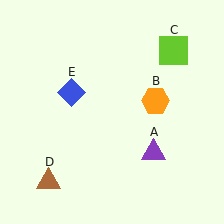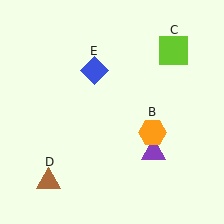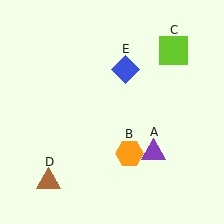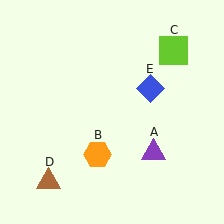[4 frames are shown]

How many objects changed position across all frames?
2 objects changed position: orange hexagon (object B), blue diamond (object E).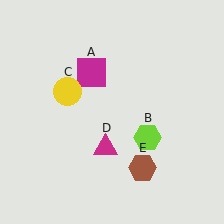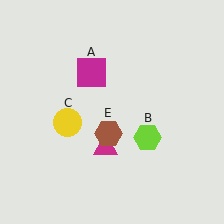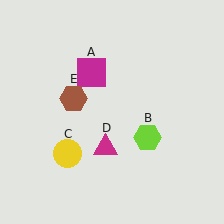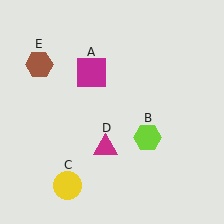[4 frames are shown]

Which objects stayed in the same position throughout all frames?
Magenta square (object A) and lime hexagon (object B) and magenta triangle (object D) remained stationary.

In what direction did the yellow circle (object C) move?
The yellow circle (object C) moved down.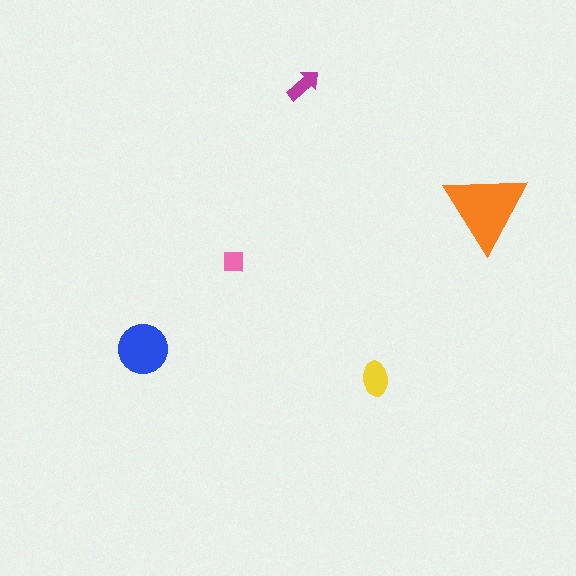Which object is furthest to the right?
The orange triangle is rightmost.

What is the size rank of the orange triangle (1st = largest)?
1st.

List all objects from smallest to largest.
The pink square, the magenta arrow, the yellow ellipse, the blue circle, the orange triangle.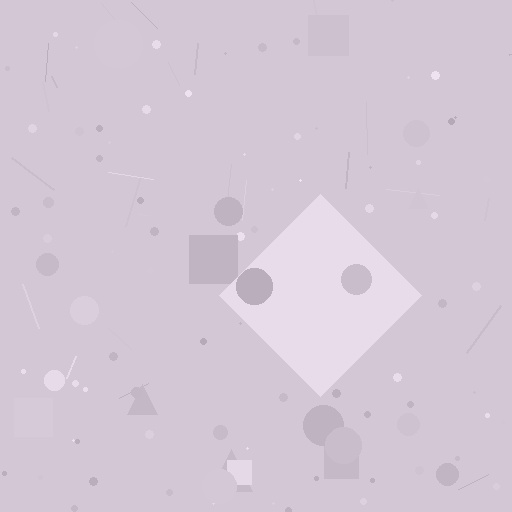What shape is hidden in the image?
A diamond is hidden in the image.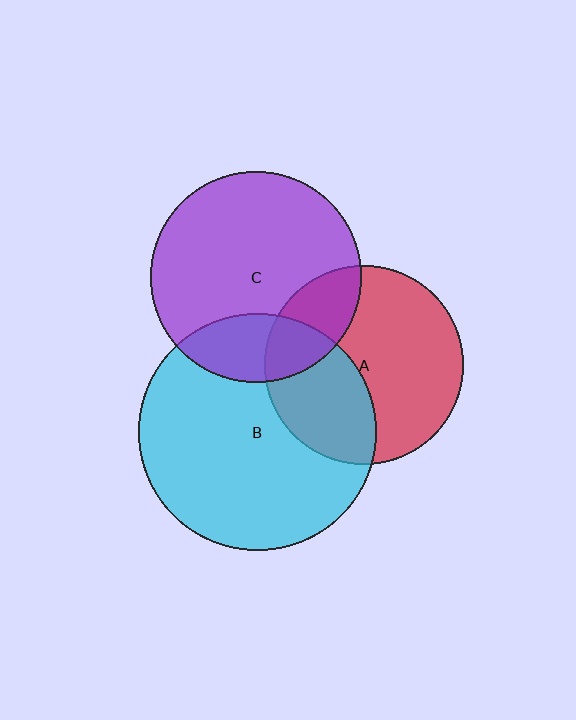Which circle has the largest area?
Circle B (cyan).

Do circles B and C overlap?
Yes.